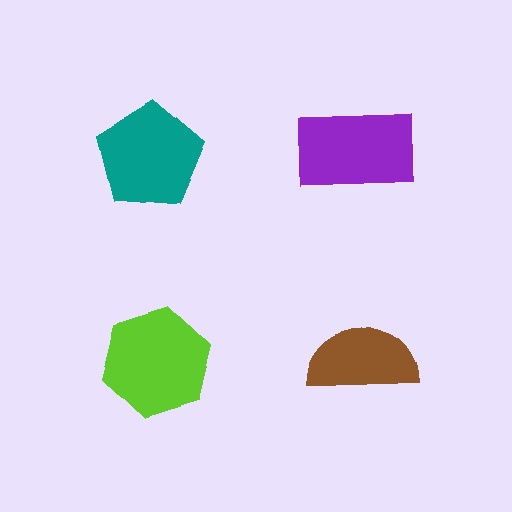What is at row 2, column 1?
A lime hexagon.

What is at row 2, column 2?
A brown semicircle.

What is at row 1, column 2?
A purple rectangle.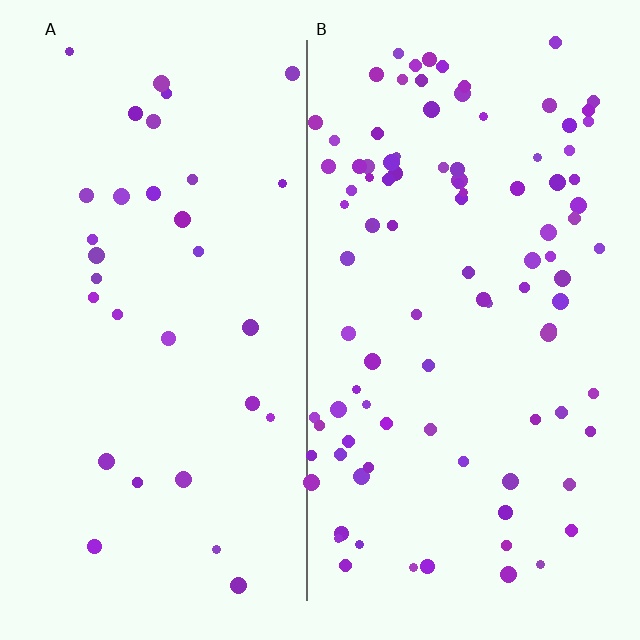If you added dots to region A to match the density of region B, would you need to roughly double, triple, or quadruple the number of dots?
Approximately triple.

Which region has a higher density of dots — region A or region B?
B (the right).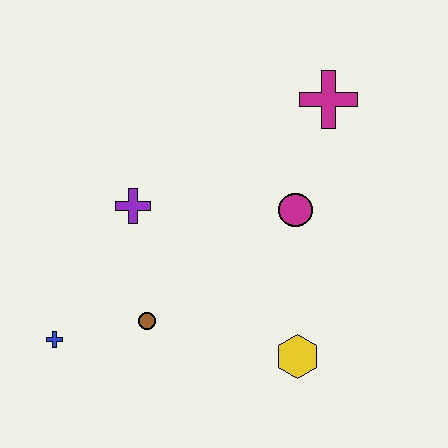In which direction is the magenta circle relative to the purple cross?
The magenta circle is to the right of the purple cross.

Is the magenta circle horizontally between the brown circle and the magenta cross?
Yes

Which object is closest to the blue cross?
The brown circle is closest to the blue cross.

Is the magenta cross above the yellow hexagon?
Yes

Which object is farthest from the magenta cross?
The blue cross is farthest from the magenta cross.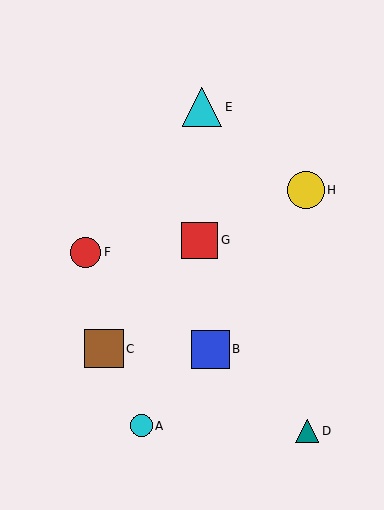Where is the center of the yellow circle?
The center of the yellow circle is at (306, 190).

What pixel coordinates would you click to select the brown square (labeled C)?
Click at (104, 349) to select the brown square C.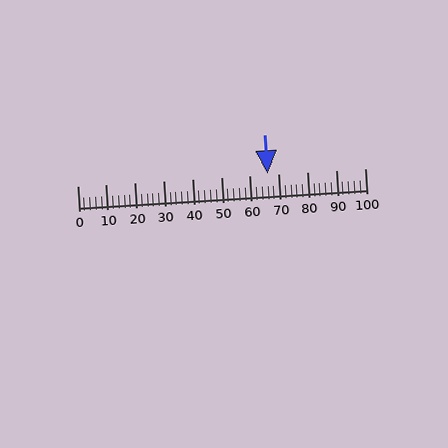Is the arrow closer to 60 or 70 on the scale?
The arrow is closer to 70.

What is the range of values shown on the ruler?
The ruler shows values from 0 to 100.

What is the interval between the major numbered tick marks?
The major tick marks are spaced 10 units apart.